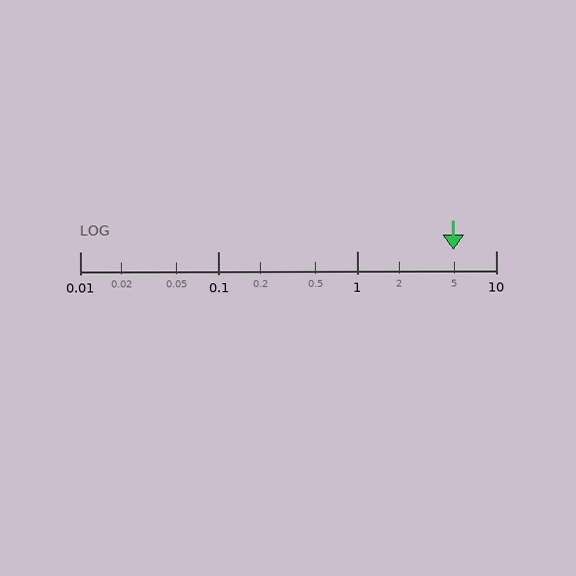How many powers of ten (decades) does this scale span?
The scale spans 3 decades, from 0.01 to 10.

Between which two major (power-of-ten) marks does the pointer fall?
The pointer is between 1 and 10.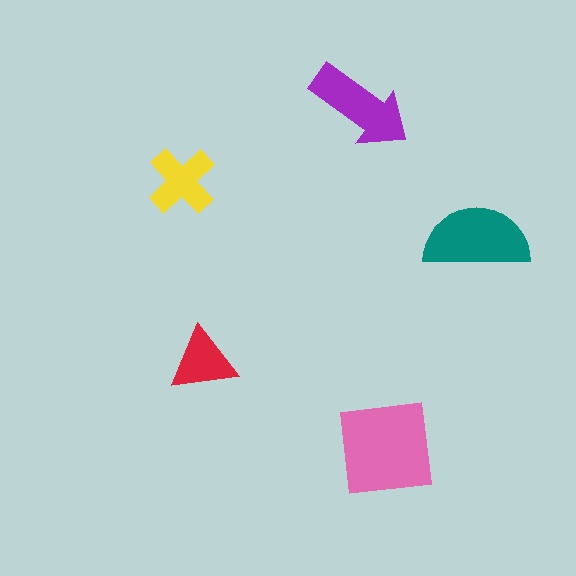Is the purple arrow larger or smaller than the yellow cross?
Larger.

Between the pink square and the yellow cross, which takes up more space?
The pink square.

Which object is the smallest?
The red triangle.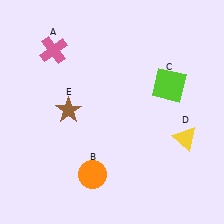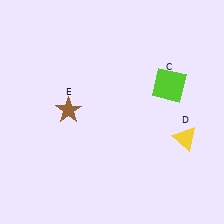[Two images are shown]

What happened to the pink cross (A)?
The pink cross (A) was removed in Image 2. It was in the top-left area of Image 1.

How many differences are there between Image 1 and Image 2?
There are 2 differences between the two images.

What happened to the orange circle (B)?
The orange circle (B) was removed in Image 2. It was in the bottom-left area of Image 1.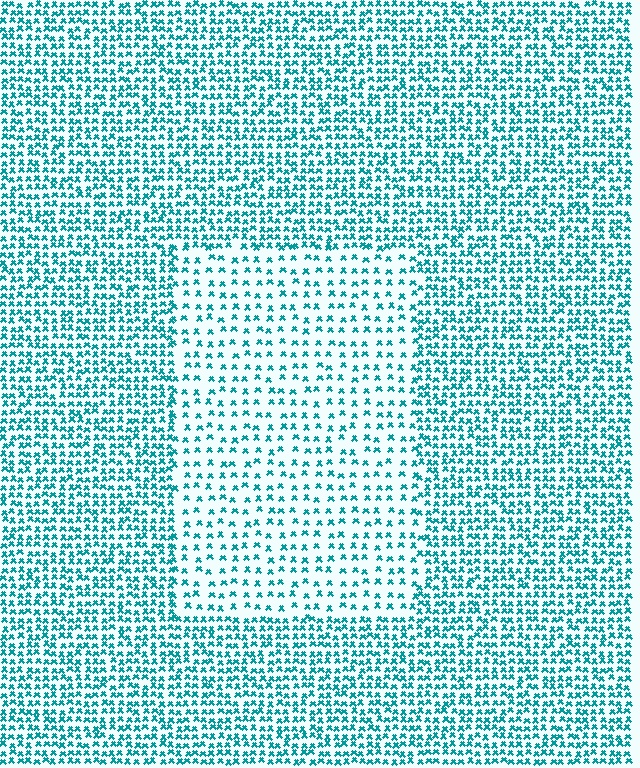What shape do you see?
I see a rectangle.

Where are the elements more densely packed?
The elements are more densely packed outside the rectangle boundary.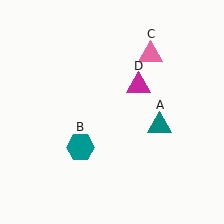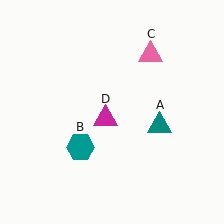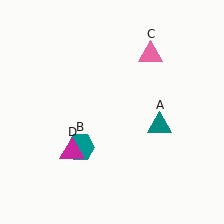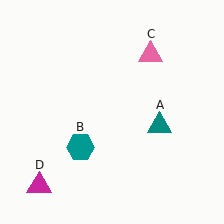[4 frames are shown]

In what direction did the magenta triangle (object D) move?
The magenta triangle (object D) moved down and to the left.